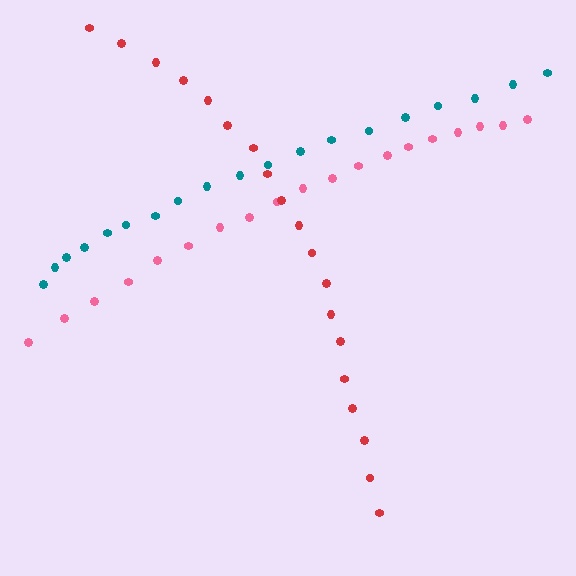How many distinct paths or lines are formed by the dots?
There are 3 distinct paths.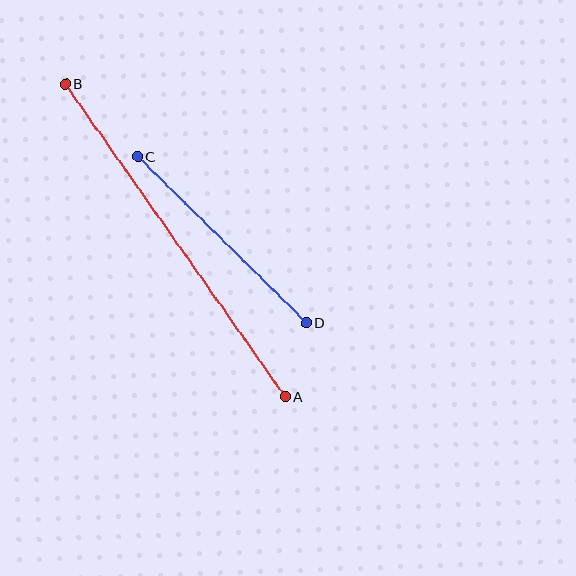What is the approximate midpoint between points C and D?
The midpoint is at approximately (222, 240) pixels.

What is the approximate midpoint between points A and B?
The midpoint is at approximately (175, 241) pixels.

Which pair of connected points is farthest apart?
Points A and B are farthest apart.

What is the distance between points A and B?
The distance is approximately 382 pixels.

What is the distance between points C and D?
The distance is approximately 237 pixels.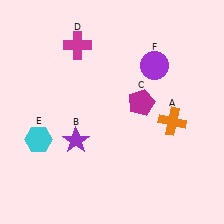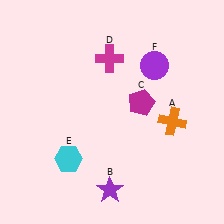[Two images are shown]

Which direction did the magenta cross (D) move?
The magenta cross (D) moved right.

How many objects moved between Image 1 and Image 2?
3 objects moved between the two images.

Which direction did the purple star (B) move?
The purple star (B) moved down.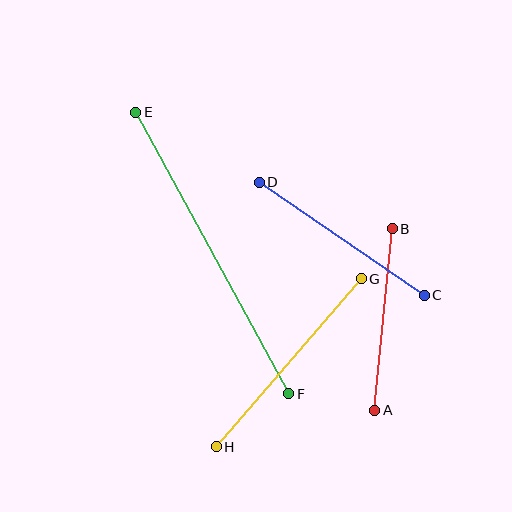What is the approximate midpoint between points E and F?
The midpoint is at approximately (212, 253) pixels.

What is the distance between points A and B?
The distance is approximately 183 pixels.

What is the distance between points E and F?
The distance is approximately 320 pixels.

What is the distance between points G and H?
The distance is approximately 222 pixels.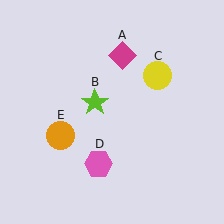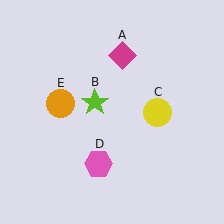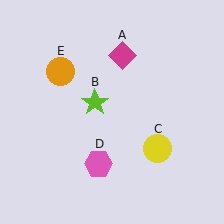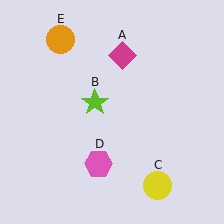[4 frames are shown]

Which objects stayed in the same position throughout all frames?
Magenta diamond (object A) and lime star (object B) and pink hexagon (object D) remained stationary.